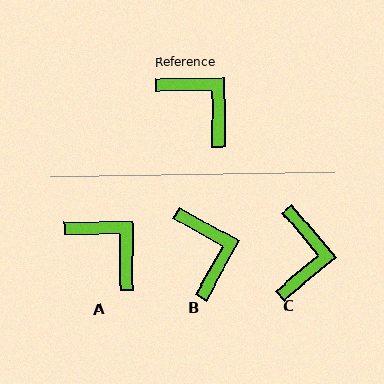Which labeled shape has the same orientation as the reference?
A.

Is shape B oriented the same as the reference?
No, it is off by about 29 degrees.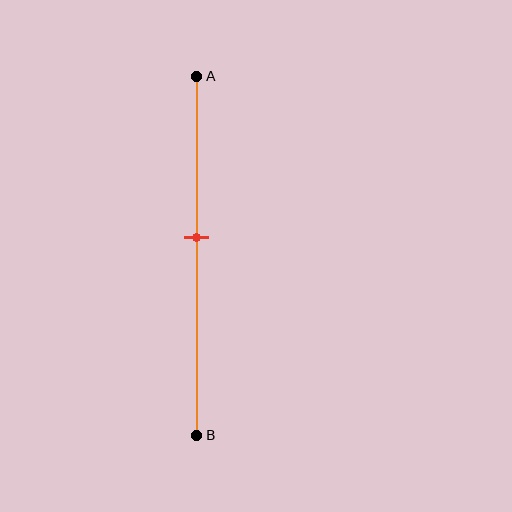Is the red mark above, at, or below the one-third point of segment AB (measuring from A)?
The red mark is below the one-third point of segment AB.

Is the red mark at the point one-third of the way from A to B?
No, the mark is at about 45% from A, not at the 33% one-third point.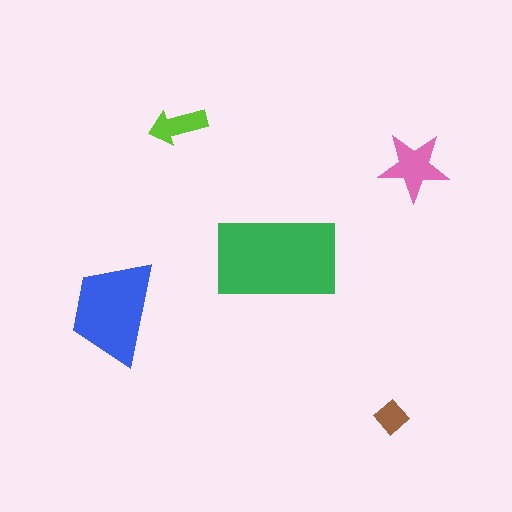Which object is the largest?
The green rectangle.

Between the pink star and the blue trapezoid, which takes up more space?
The blue trapezoid.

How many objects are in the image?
There are 5 objects in the image.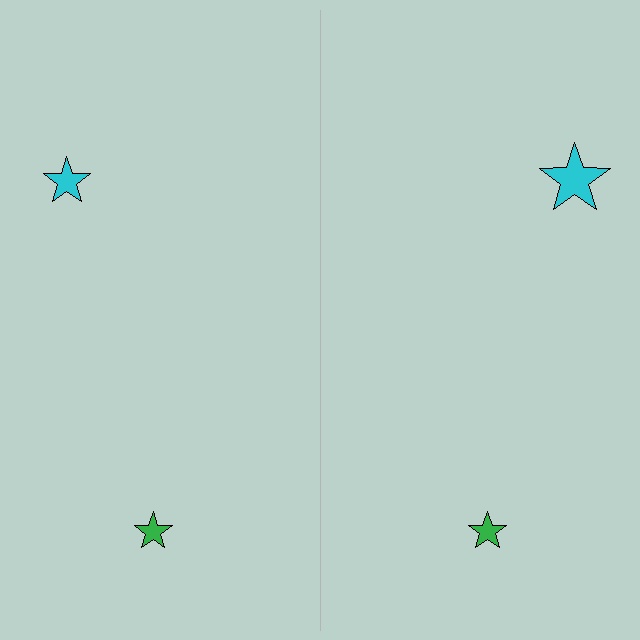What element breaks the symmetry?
The cyan star on the right side has a different size than its mirror counterpart.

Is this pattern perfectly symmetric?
No, the pattern is not perfectly symmetric. The cyan star on the right side has a different size than its mirror counterpart.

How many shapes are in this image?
There are 4 shapes in this image.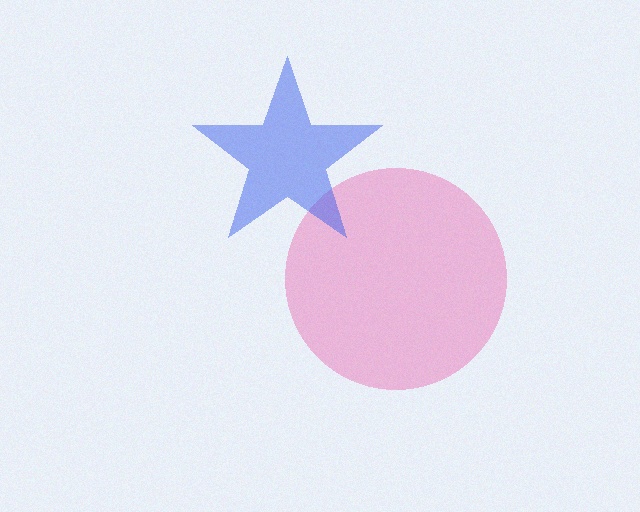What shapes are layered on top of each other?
The layered shapes are: a pink circle, a blue star.